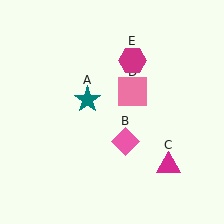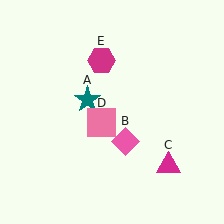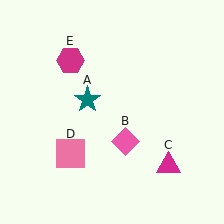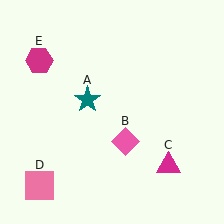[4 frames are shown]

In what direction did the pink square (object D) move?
The pink square (object D) moved down and to the left.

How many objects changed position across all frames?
2 objects changed position: pink square (object D), magenta hexagon (object E).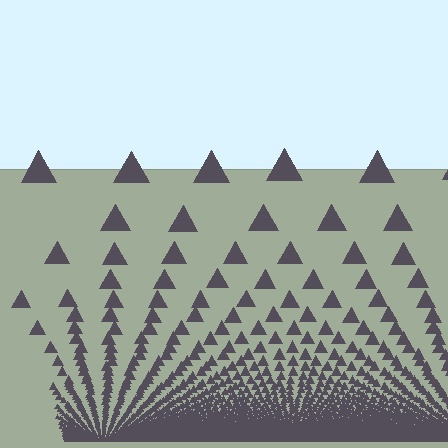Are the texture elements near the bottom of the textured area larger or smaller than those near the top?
Smaller. The gradient is inverted — elements near the bottom are smaller and denser.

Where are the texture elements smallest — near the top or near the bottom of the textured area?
Near the bottom.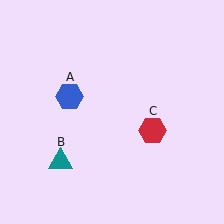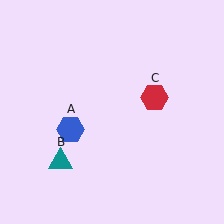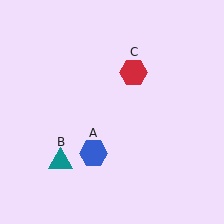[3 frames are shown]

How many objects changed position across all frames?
2 objects changed position: blue hexagon (object A), red hexagon (object C).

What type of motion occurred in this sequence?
The blue hexagon (object A), red hexagon (object C) rotated counterclockwise around the center of the scene.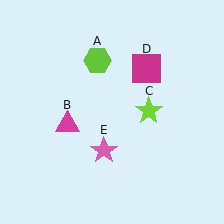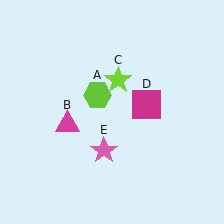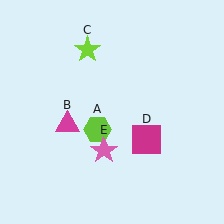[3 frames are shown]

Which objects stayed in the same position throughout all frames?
Magenta triangle (object B) and pink star (object E) remained stationary.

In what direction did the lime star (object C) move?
The lime star (object C) moved up and to the left.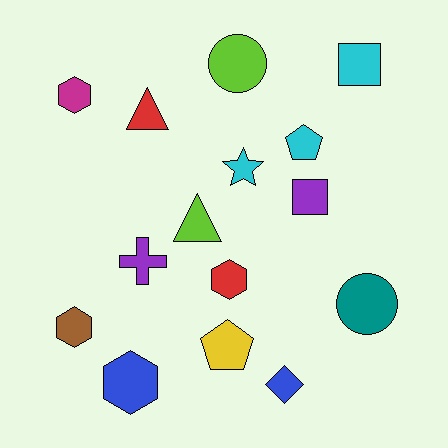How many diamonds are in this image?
There is 1 diamond.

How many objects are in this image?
There are 15 objects.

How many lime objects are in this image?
There are 2 lime objects.